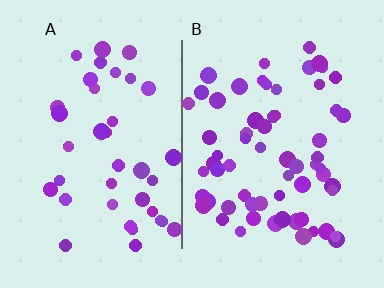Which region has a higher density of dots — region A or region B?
B (the right).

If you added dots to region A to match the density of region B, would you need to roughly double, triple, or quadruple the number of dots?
Approximately double.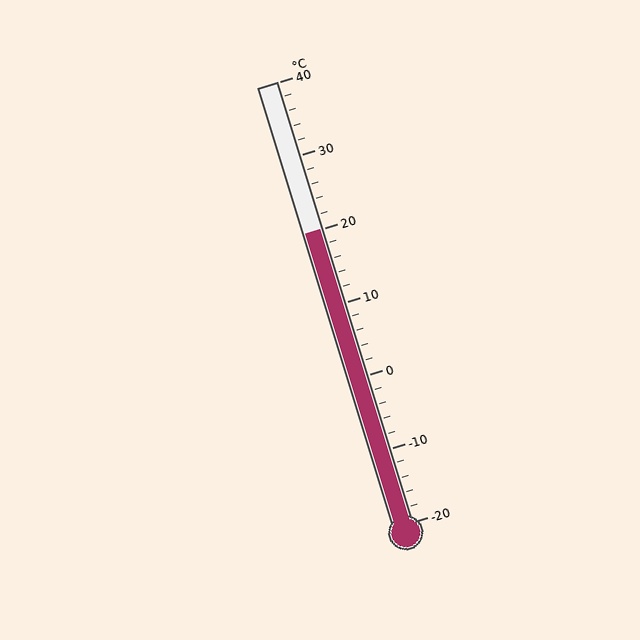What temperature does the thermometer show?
The thermometer shows approximately 20°C.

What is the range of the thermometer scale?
The thermometer scale ranges from -20°C to 40°C.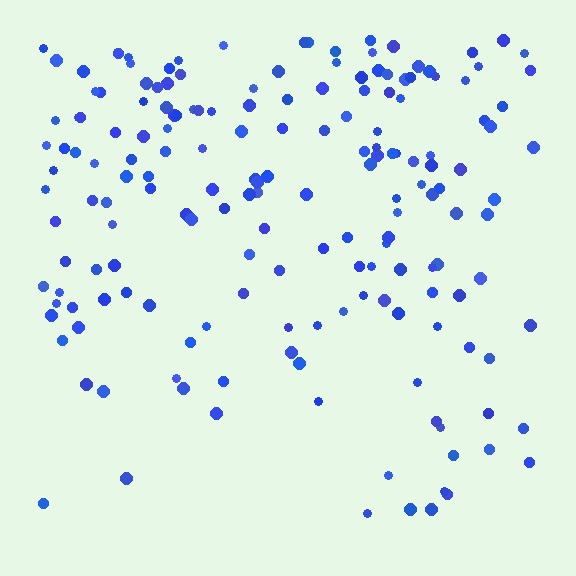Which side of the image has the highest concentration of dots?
The top.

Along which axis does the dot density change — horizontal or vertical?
Vertical.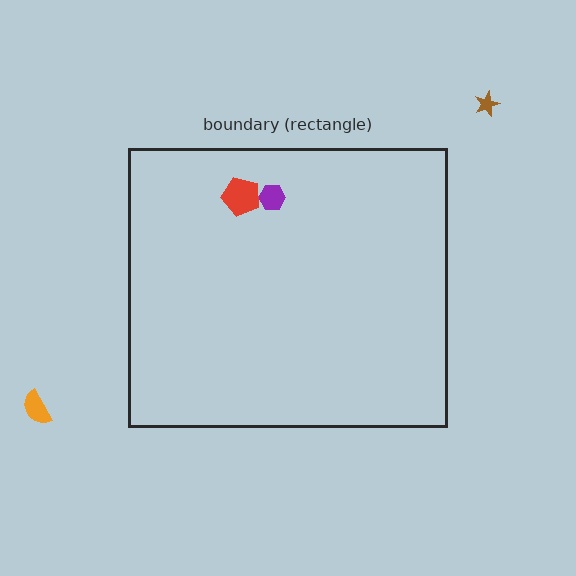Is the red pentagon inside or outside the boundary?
Inside.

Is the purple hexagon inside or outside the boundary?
Inside.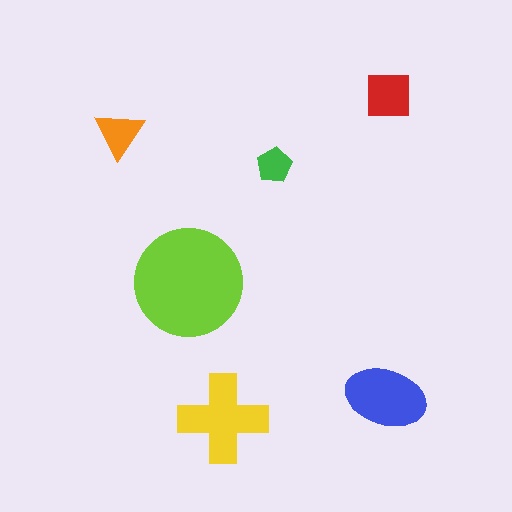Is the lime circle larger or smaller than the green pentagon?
Larger.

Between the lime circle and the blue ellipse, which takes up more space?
The lime circle.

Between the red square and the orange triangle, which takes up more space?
The red square.